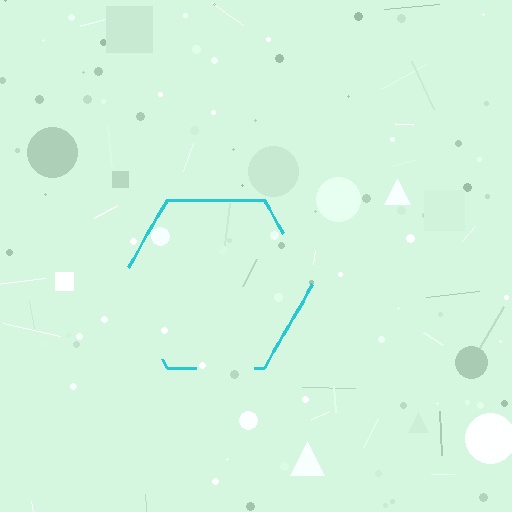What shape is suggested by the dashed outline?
The dashed outline suggests a hexagon.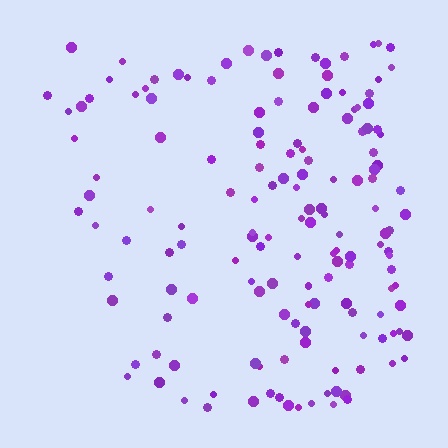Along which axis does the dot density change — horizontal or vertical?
Horizontal.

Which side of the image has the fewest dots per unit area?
The left.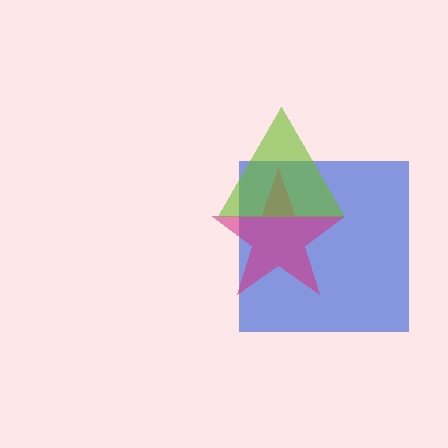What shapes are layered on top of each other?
The layered shapes are: a blue square, a magenta star, a lime triangle.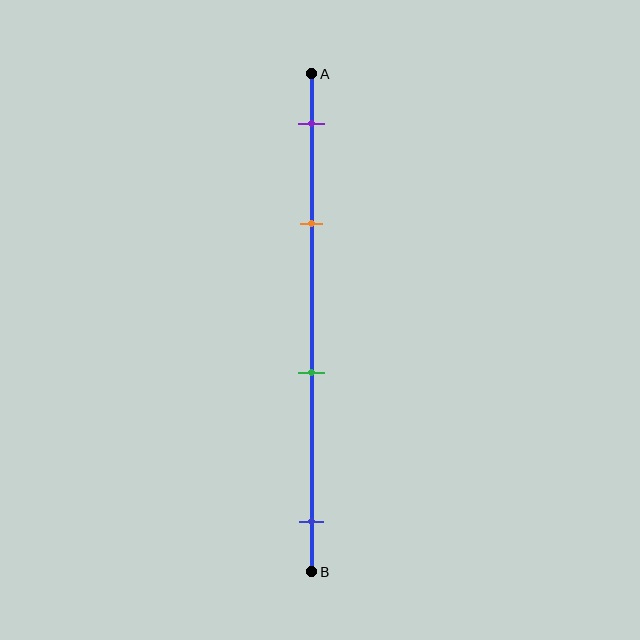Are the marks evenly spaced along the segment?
No, the marks are not evenly spaced.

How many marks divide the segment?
There are 4 marks dividing the segment.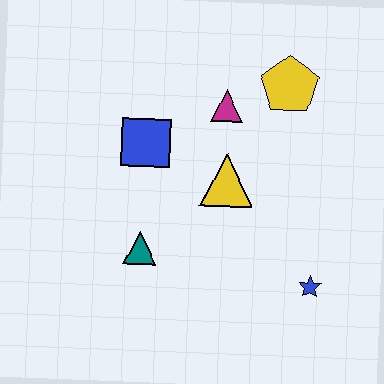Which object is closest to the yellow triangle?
The magenta triangle is closest to the yellow triangle.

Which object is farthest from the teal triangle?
The yellow pentagon is farthest from the teal triangle.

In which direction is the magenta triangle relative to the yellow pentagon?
The magenta triangle is to the left of the yellow pentagon.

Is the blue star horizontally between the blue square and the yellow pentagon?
No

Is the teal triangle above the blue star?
Yes